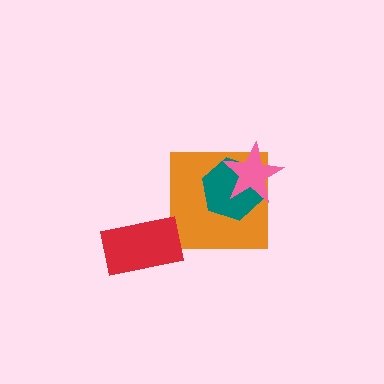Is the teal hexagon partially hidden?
Yes, it is partially covered by another shape.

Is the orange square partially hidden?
Yes, it is partially covered by another shape.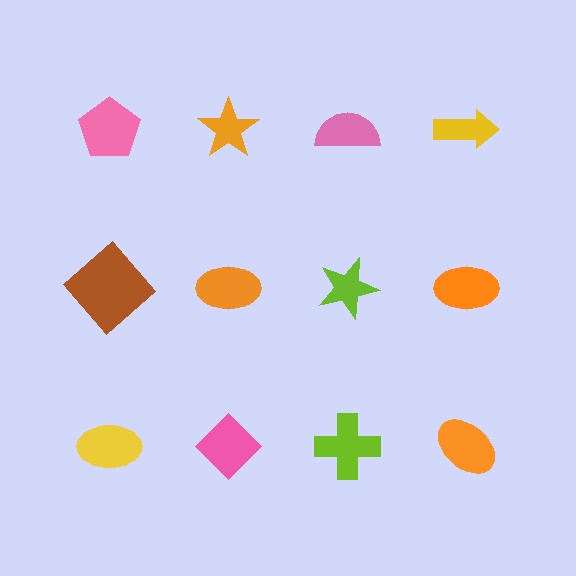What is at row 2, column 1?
A brown diamond.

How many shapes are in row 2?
4 shapes.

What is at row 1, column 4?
A yellow arrow.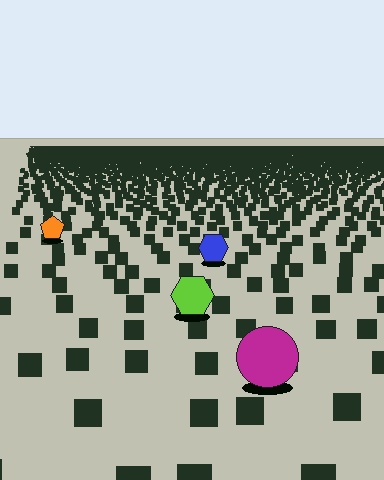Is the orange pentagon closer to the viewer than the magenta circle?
No. The magenta circle is closer — you can tell from the texture gradient: the ground texture is coarser near it.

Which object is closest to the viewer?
The magenta circle is closest. The texture marks near it are larger and more spread out.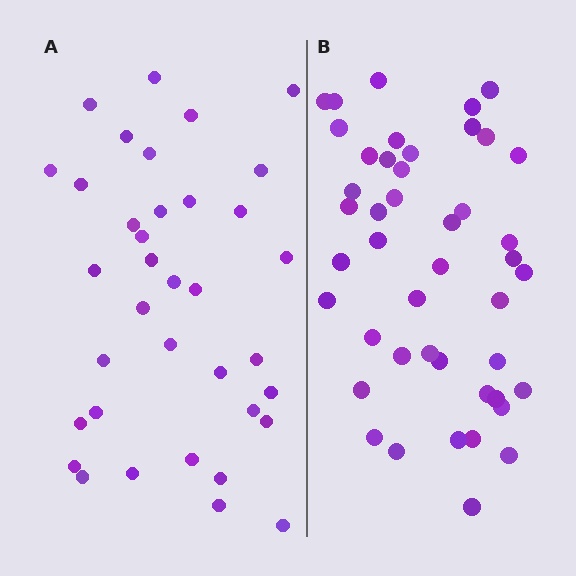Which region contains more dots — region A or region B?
Region B (the right region) has more dots.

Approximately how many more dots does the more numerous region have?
Region B has roughly 8 or so more dots than region A.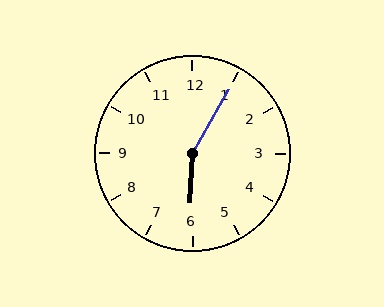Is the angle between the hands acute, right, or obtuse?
It is obtuse.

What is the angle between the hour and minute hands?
Approximately 152 degrees.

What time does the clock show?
6:05.